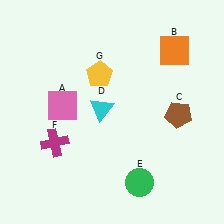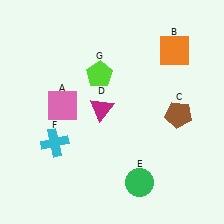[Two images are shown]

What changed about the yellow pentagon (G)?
In Image 1, G is yellow. In Image 2, it changed to lime.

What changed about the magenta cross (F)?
In Image 1, F is magenta. In Image 2, it changed to cyan.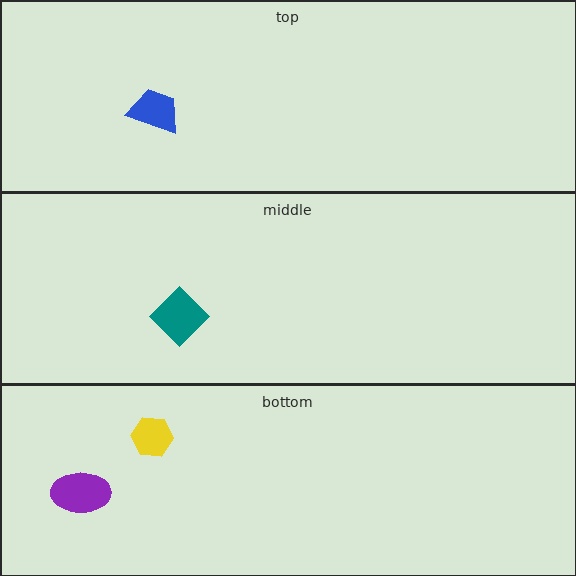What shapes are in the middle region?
The teal diamond.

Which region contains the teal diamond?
The middle region.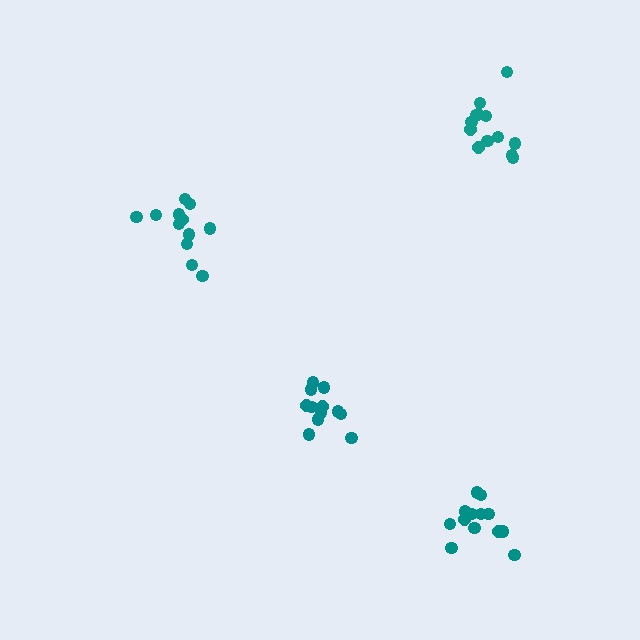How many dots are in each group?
Group 1: 13 dots, Group 2: 12 dots, Group 3: 13 dots, Group 4: 12 dots (50 total).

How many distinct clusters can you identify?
There are 4 distinct clusters.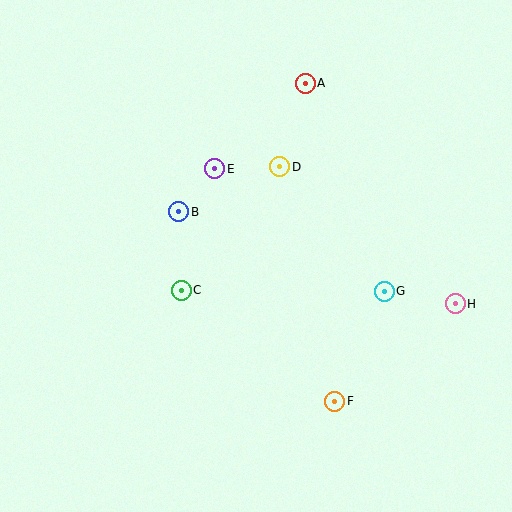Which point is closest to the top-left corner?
Point E is closest to the top-left corner.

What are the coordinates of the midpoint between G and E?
The midpoint between G and E is at (300, 230).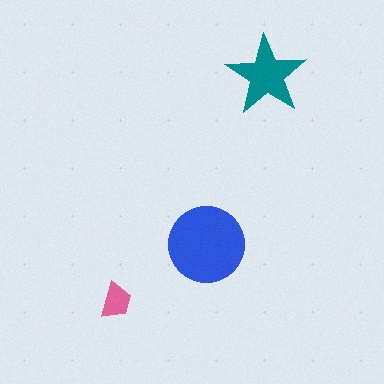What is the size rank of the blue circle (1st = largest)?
1st.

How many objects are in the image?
There are 3 objects in the image.